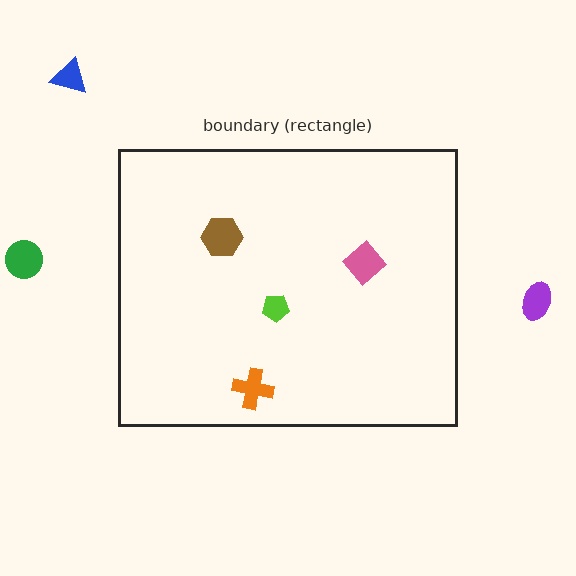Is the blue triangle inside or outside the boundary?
Outside.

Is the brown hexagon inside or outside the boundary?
Inside.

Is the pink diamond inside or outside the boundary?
Inside.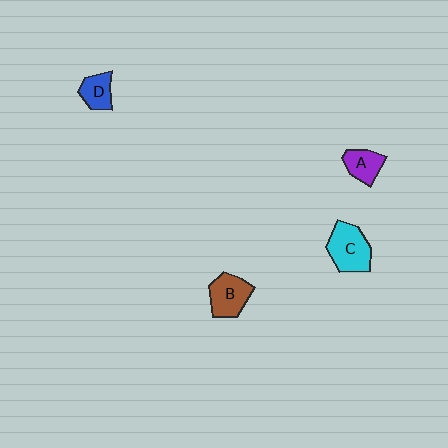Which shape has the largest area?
Shape C (cyan).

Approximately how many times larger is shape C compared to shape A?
Approximately 1.6 times.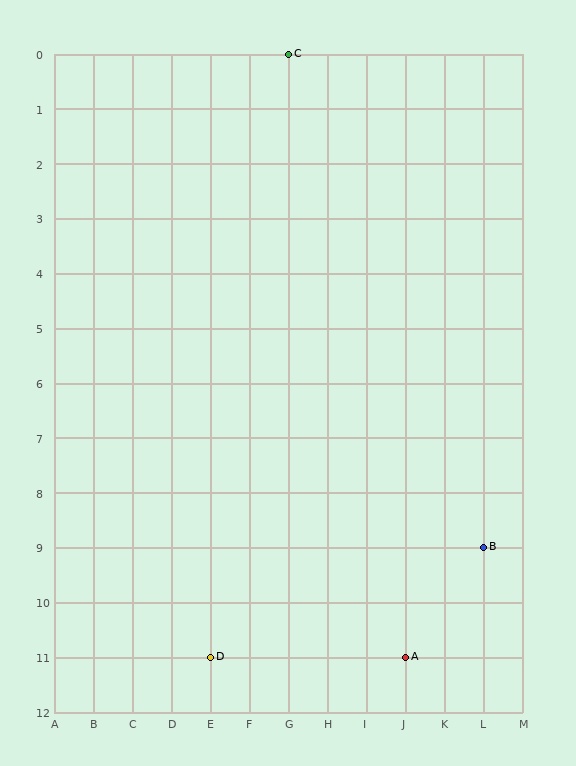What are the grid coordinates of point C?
Point C is at grid coordinates (G, 0).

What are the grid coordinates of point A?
Point A is at grid coordinates (J, 11).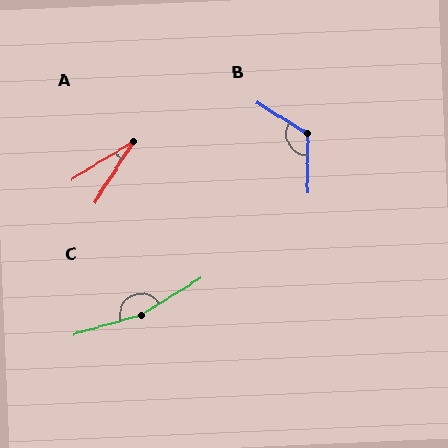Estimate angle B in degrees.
Approximately 122 degrees.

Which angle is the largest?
C, at approximately 164 degrees.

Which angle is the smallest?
A, at approximately 26 degrees.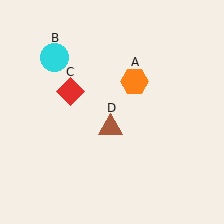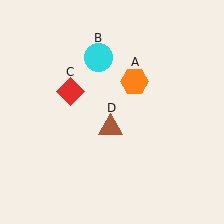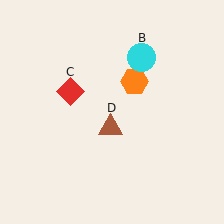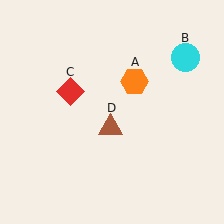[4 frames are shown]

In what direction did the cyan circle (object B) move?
The cyan circle (object B) moved right.